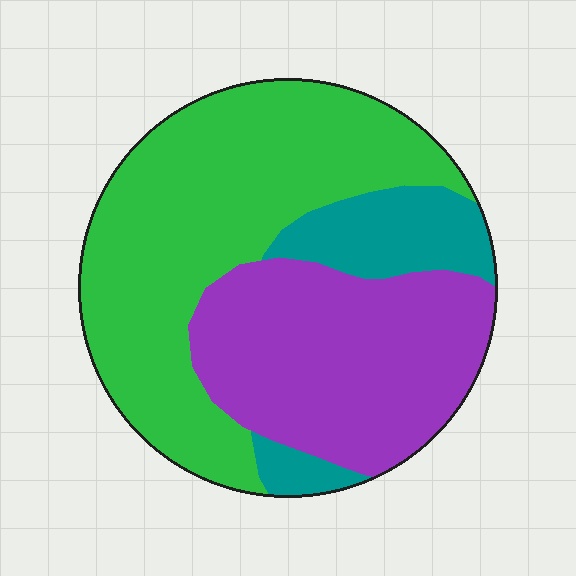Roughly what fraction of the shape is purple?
Purple covers around 35% of the shape.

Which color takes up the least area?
Teal, at roughly 15%.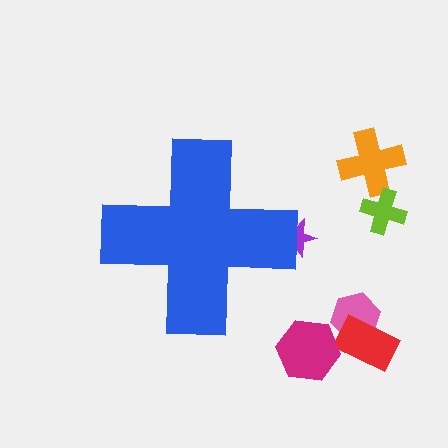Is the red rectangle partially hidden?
No, the red rectangle is fully visible.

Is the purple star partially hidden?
Yes, the purple star is partially hidden behind the blue cross.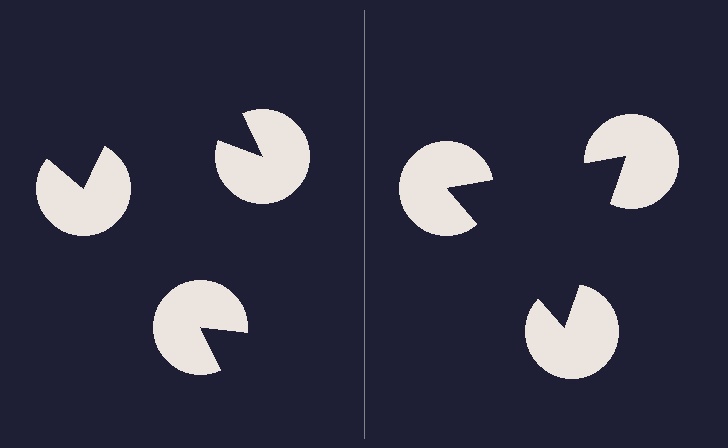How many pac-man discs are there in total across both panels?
6 — 3 on each side.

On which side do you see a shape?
An illusory triangle appears on the right side. On the left side the wedge cuts are rotated, so no coherent shape forms.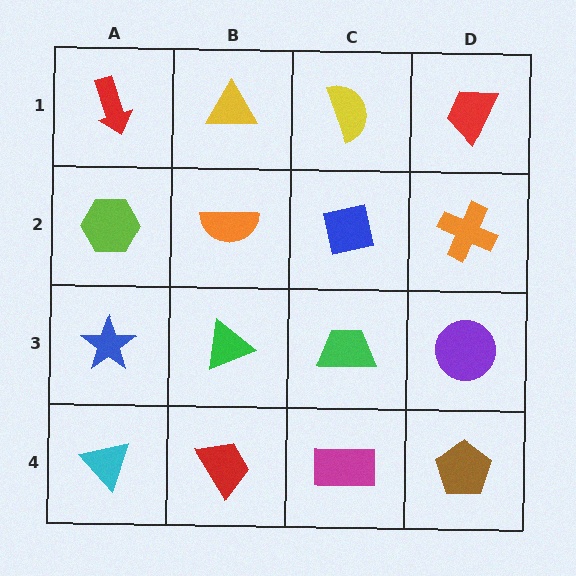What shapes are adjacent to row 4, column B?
A green triangle (row 3, column B), a cyan triangle (row 4, column A), a magenta rectangle (row 4, column C).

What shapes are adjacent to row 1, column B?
An orange semicircle (row 2, column B), a red arrow (row 1, column A), a yellow semicircle (row 1, column C).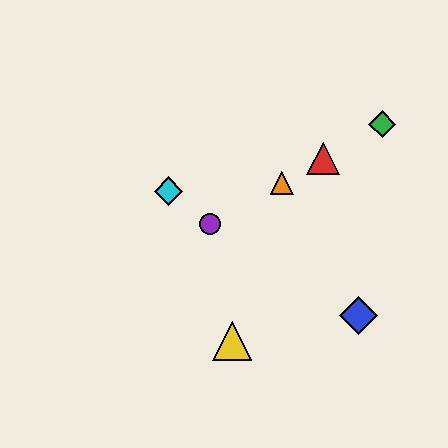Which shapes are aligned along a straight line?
The red triangle, the green diamond, the purple circle, the orange triangle are aligned along a straight line.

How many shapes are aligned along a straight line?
4 shapes (the red triangle, the green diamond, the purple circle, the orange triangle) are aligned along a straight line.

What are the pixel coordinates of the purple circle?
The purple circle is at (210, 224).